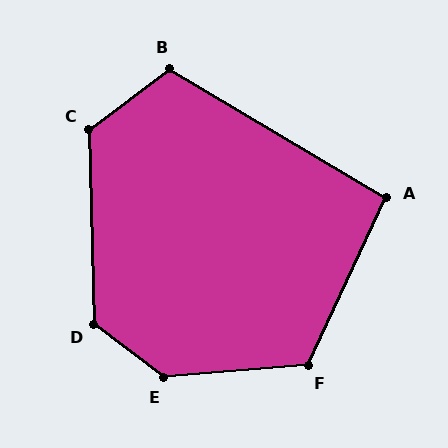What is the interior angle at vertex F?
Approximately 120 degrees (obtuse).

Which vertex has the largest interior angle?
E, at approximately 138 degrees.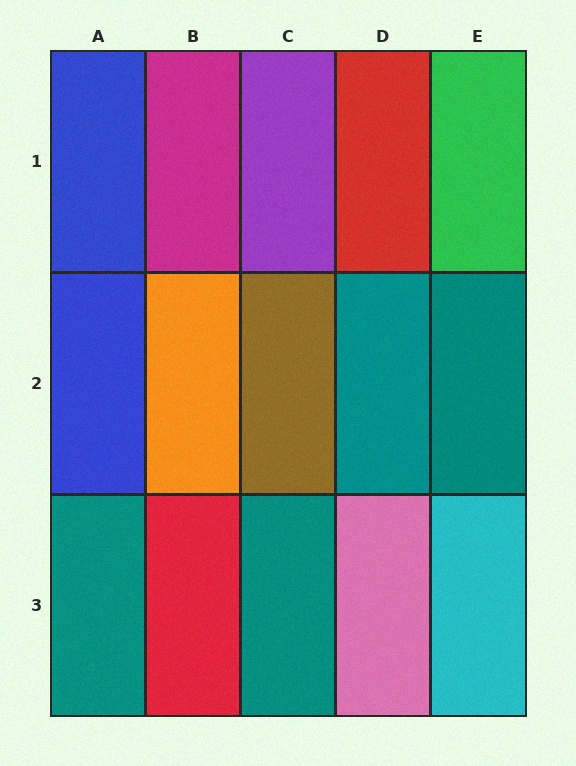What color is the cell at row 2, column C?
Brown.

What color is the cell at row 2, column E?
Teal.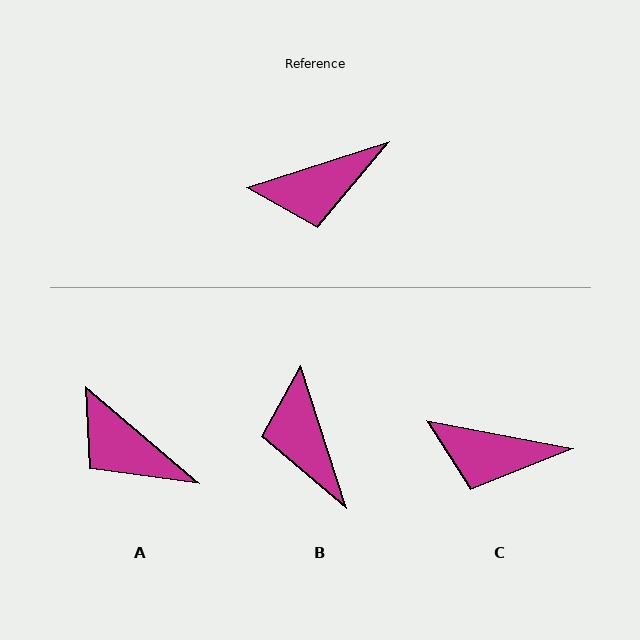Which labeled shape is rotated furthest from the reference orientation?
B, about 90 degrees away.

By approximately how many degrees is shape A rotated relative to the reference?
Approximately 58 degrees clockwise.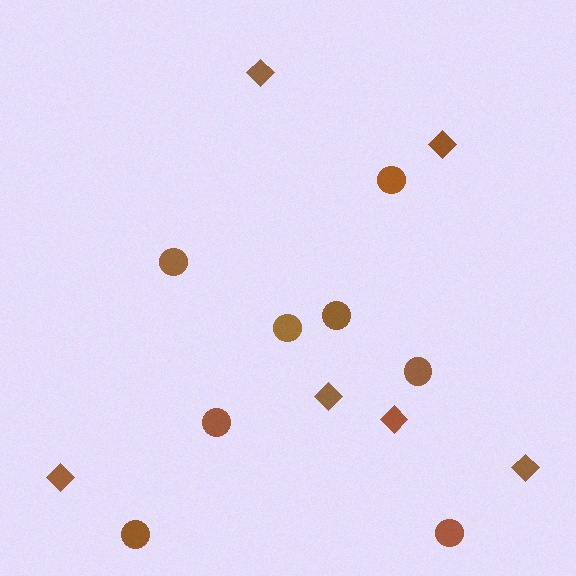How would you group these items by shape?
There are 2 groups: one group of circles (8) and one group of diamonds (6).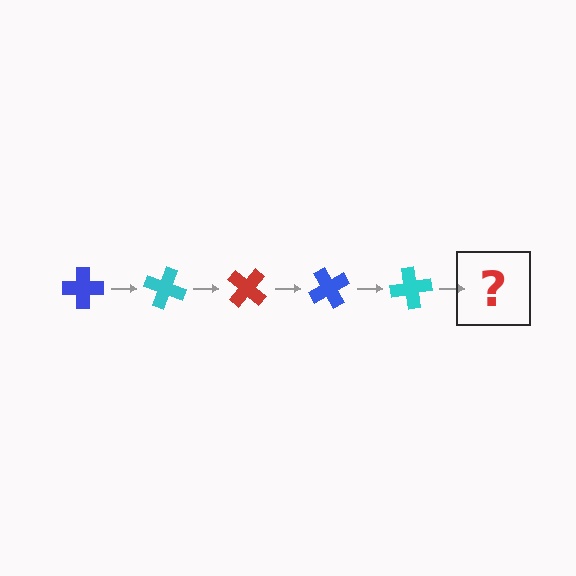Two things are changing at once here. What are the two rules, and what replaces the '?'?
The two rules are that it rotates 20 degrees each step and the color cycles through blue, cyan, and red. The '?' should be a red cross, rotated 100 degrees from the start.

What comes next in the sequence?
The next element should be a red cross, rotated 100 degrees from the start.